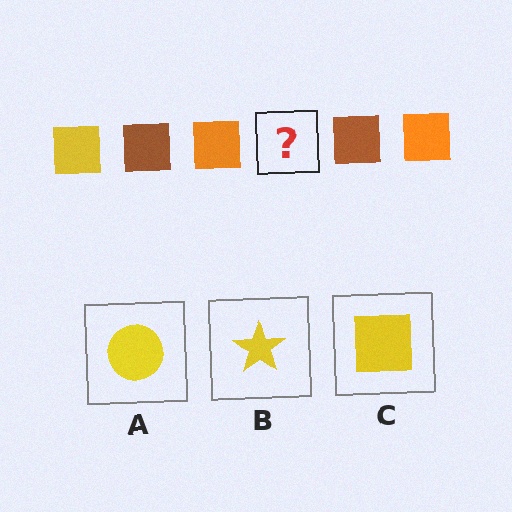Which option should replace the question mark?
Option C.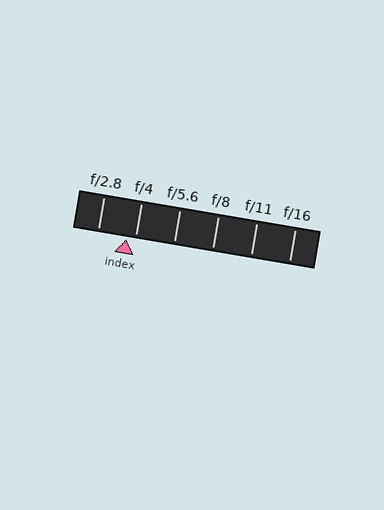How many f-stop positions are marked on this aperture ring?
There are 6 f-stop positions marked.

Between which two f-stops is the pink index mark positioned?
The index mark is between f/2.8 and f/4.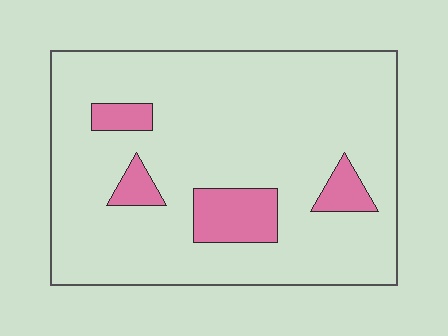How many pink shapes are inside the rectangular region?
4.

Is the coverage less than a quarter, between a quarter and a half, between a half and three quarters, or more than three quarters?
Less than a quarter.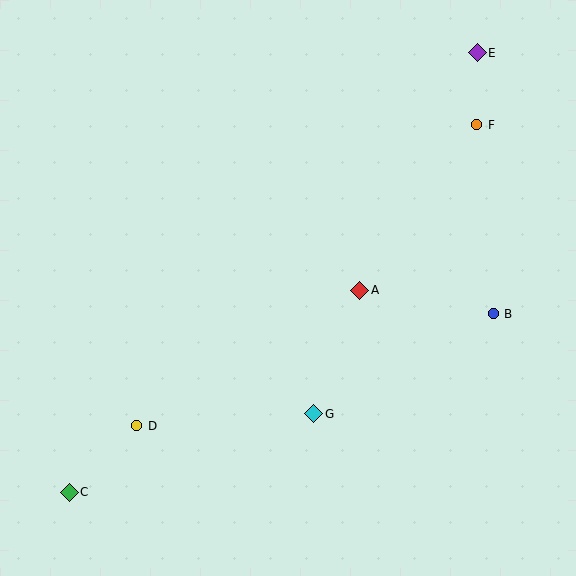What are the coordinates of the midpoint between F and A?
The midpoint between F and A is at (418, 208).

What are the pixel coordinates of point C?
Point C is at (69, 492).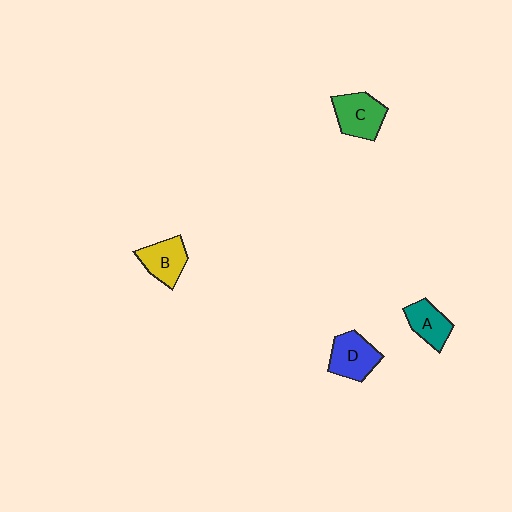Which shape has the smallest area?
Shape A (teal).